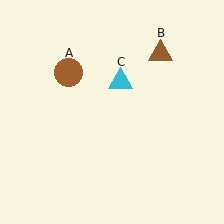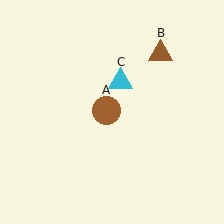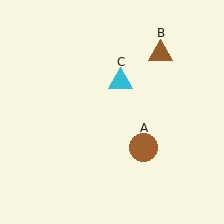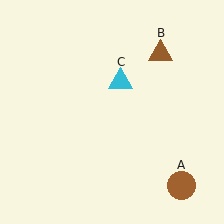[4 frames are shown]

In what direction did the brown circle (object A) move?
The brown circle (object A) moved down and to the right.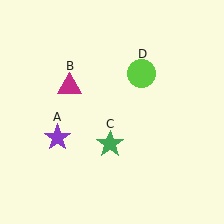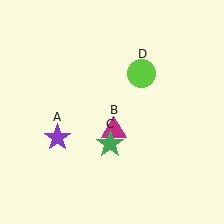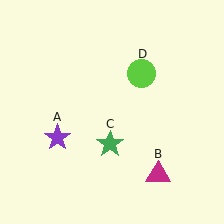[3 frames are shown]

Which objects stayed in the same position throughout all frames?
Purple star (object A) and green star (object C) and lime circle (object D) remained stationary.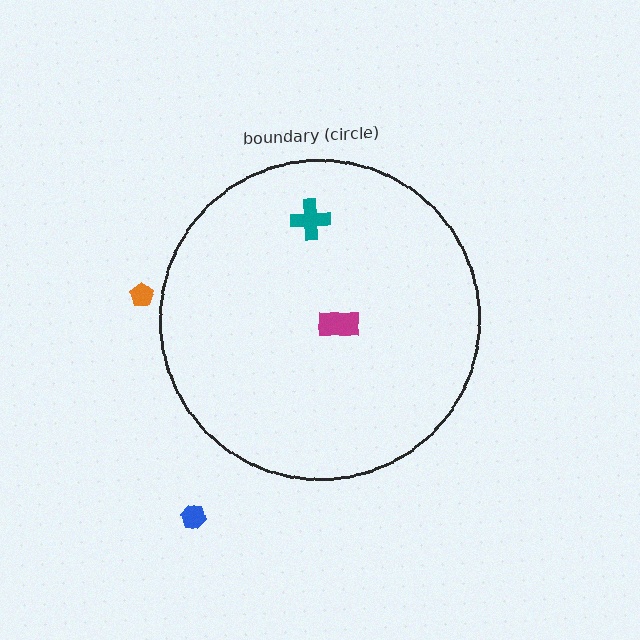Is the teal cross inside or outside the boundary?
Inside.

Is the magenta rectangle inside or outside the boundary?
Inside.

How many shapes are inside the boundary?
2 inside, 2 outside.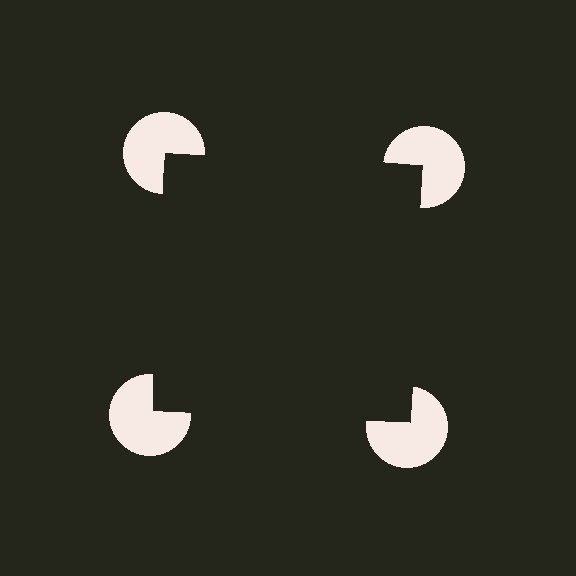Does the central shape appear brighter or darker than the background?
It typically appears slightly darker than the background, even though no actual brightness change is drawn.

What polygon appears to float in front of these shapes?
An illusory square — its edges are inferred from the aligned wedge cuts in the pac-man discs, not physically drawn.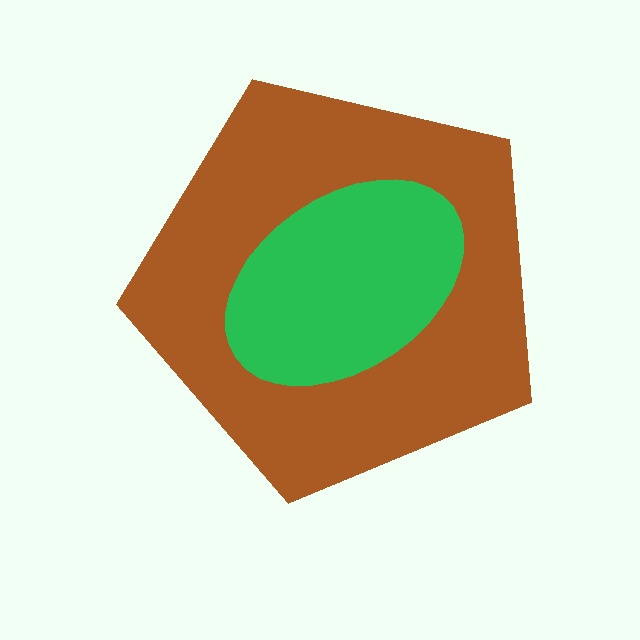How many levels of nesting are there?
2.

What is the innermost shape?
The green ellipse.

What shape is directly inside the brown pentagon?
The green ellipse.